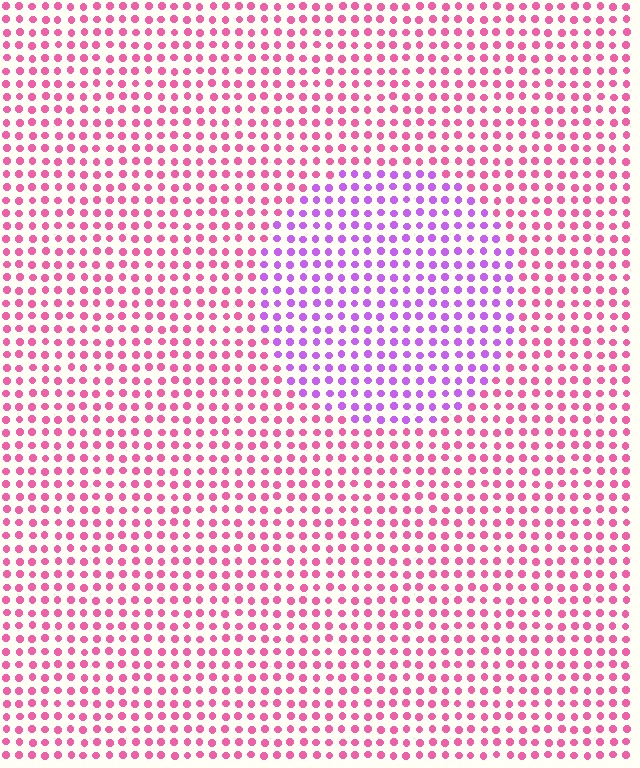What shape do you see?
I see a circle.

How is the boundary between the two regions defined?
The boundary is defined purely by a slight shift in hue (about 47 degrees). Spacing, size, and orientation are identical on both sides.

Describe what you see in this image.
The image is filled with small pink elements in a uniform arrangement. A circle-shaped region is visible where the elements are tinted to a slightly different hue, forming a subtle color boundary.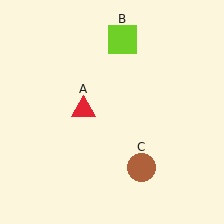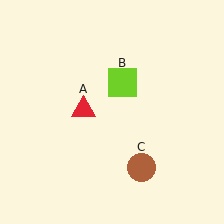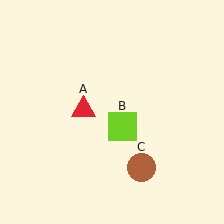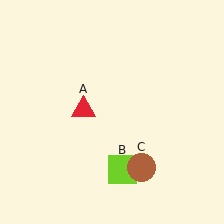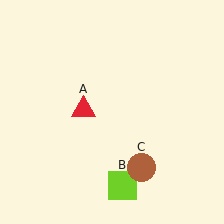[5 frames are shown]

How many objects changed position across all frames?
1 object changed position: lime square (object B).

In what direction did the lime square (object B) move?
The lime square (object B) moved down.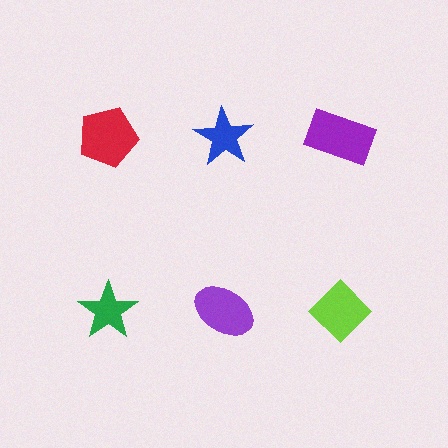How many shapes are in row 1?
3 shapes.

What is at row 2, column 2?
A purple ellipse.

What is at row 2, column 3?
A lime diamond.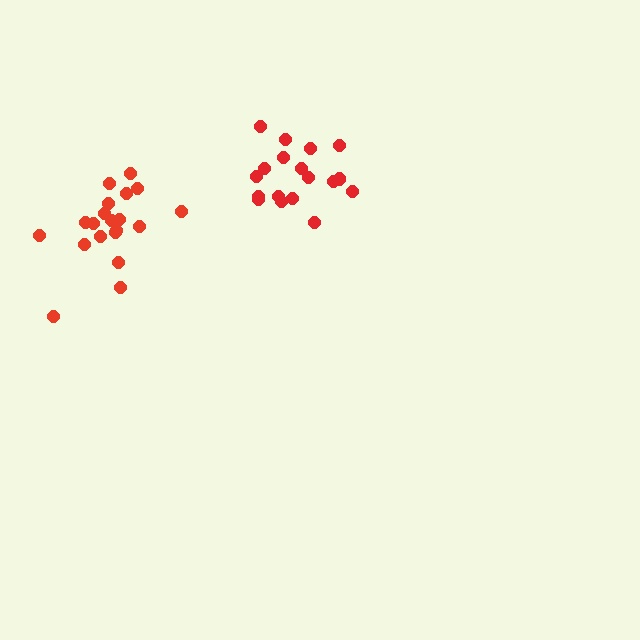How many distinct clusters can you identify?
There are 2 distinct clusters.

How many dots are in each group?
Group 1: 20 dots, Group 2: 18 dots (38 total).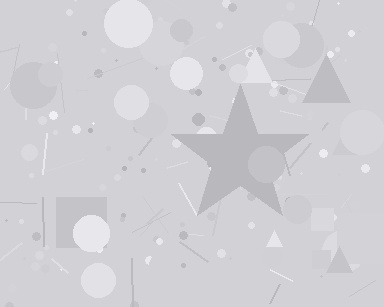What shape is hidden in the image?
A star is hidden in the image.